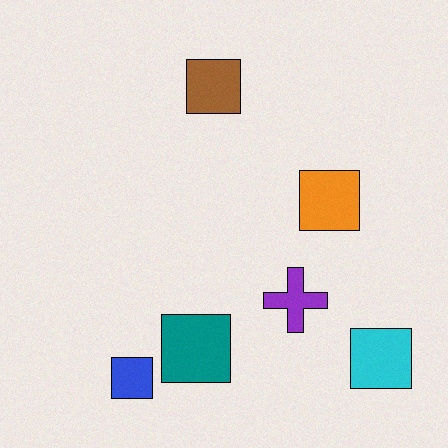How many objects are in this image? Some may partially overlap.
There are 6 objects.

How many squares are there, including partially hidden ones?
There are 5 squares.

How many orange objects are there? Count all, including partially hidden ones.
There is 1 orange object.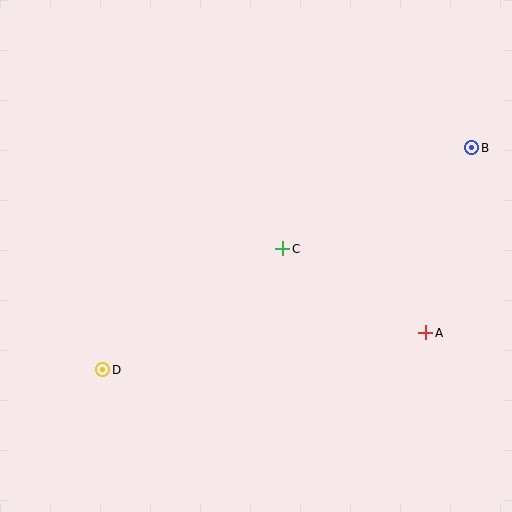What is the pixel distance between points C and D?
The distance between C and D is 217 pixels.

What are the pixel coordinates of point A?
Point A is at (426, 333).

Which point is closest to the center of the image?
Point C at (282, 249) is closest to the center.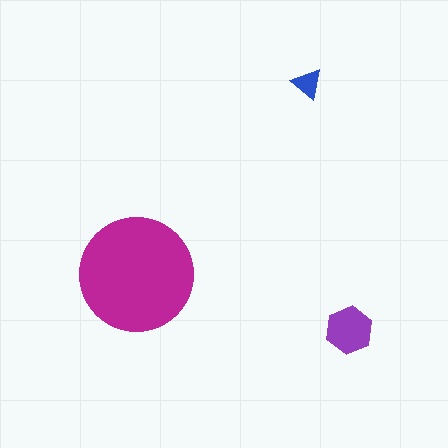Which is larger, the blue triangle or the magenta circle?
The magenta circle.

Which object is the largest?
The magenta circle.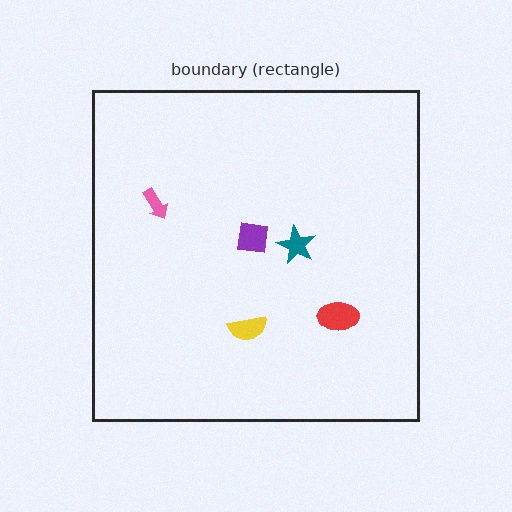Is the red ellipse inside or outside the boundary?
Inside.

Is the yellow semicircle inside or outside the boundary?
Inside.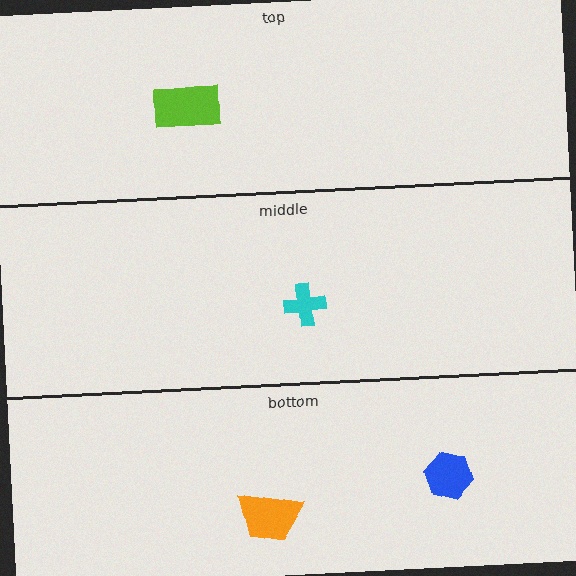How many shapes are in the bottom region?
2.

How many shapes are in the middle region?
1.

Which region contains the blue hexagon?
The bottom region.